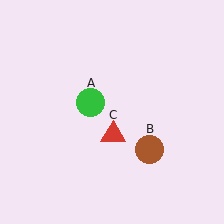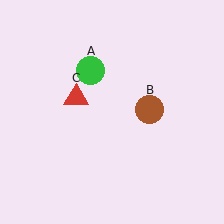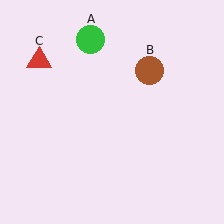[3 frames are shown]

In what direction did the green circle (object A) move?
The green circle (object A) moved up.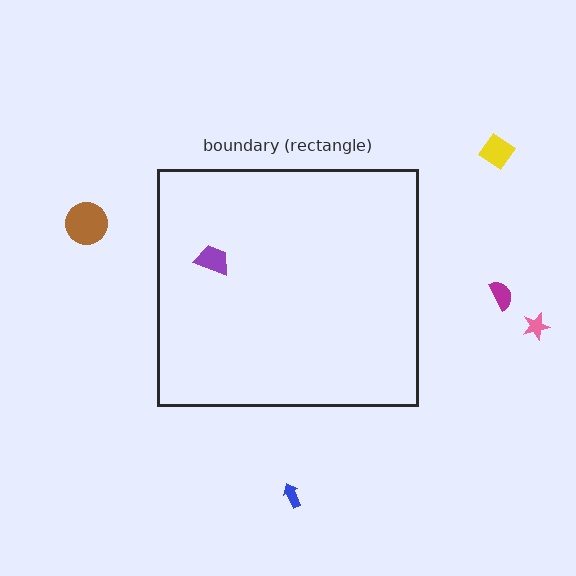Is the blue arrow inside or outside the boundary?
Outside.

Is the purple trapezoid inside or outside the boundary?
Inside.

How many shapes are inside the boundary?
1 inside, 5 outside.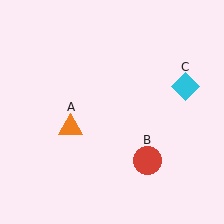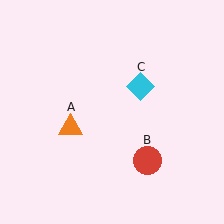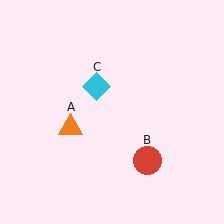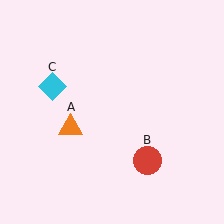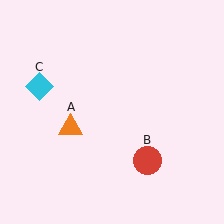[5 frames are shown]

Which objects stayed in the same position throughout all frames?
Orange triangle (object A) and red circle (object B) remained stationary.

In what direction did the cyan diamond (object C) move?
The cyan diamond (object C) moved left.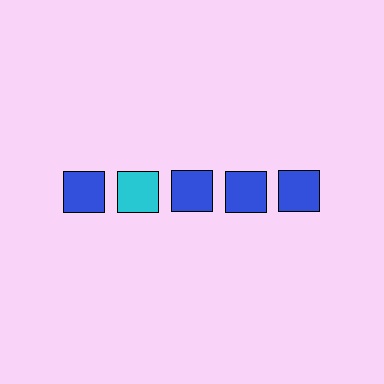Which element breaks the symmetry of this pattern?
The cyan square in the top row, second from left column breaks the symmetry. All other shapes are blue squares.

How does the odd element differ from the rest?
It has a different color: cyan instead of blue.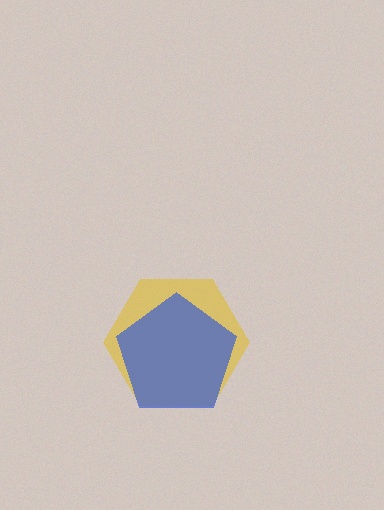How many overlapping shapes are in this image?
There are 2 overlapping shapes in the image.